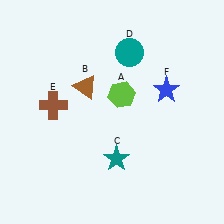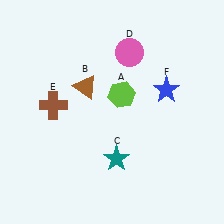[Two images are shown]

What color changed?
The circle (D) changed from teal in Image 1 to pink in Image 2.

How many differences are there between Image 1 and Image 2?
There is 1 difference between the two images.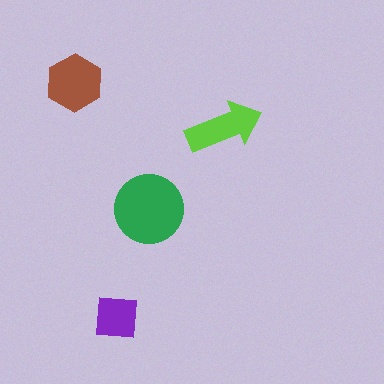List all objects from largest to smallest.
The green circle, the brown hexagon, the lime arrow, the purple square.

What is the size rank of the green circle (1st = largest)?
1st.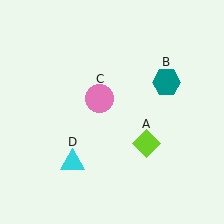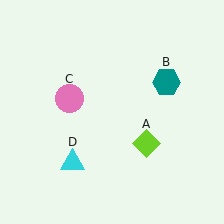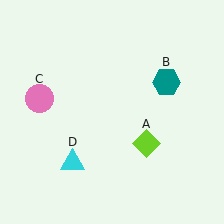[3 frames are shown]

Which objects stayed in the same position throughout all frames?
Lime diamond (object A) and teal hexagon (object B) and cyan triangle (object D) remained stationary.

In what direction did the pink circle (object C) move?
The pink circle (object C) moved left.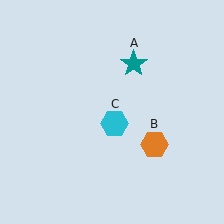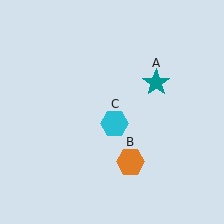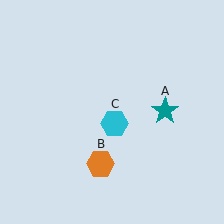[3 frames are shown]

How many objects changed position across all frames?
2 objects changed position: teal star (object A), orange hexagon (object B).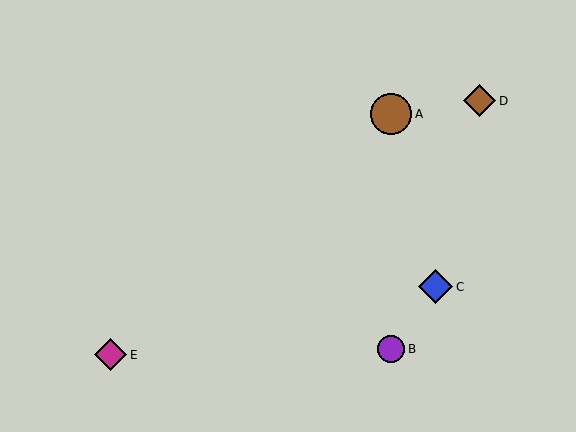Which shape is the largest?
The brown circle (labeled A) is the largest.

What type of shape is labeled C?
Shape C is a blue diamond.